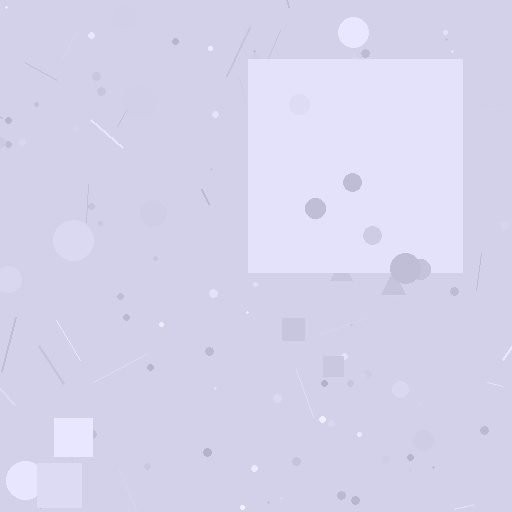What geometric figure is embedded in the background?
A square is embedded in the background.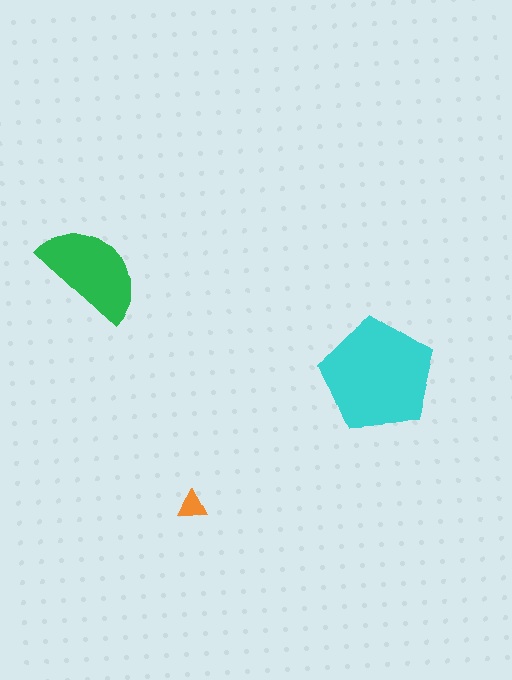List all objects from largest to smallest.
The cyan pentagon, the green semicircle, the orange triangle.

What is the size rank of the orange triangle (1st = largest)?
3rd.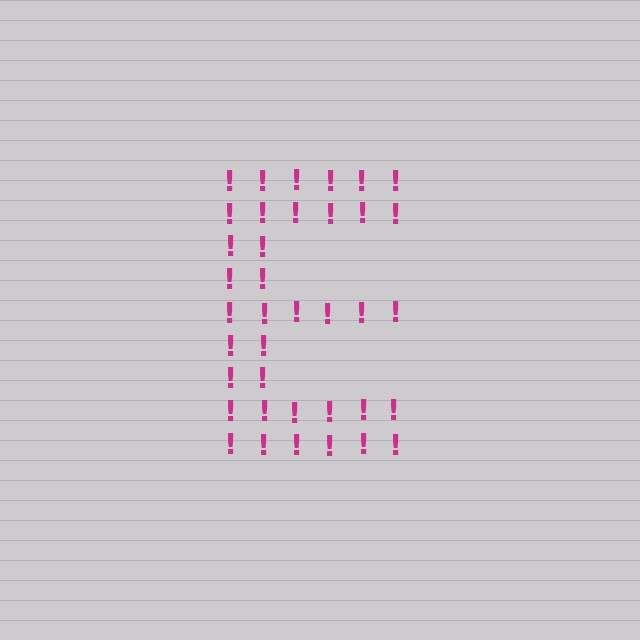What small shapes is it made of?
It is made of small exclamation marks.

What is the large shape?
The large shape is the letter E.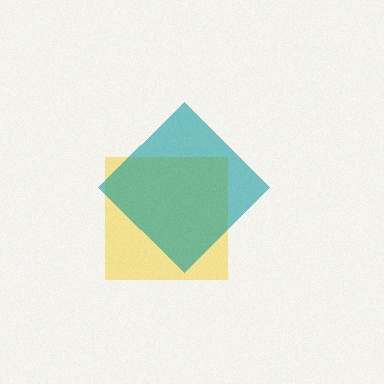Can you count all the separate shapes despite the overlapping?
Yes, there are 2 separate shapes.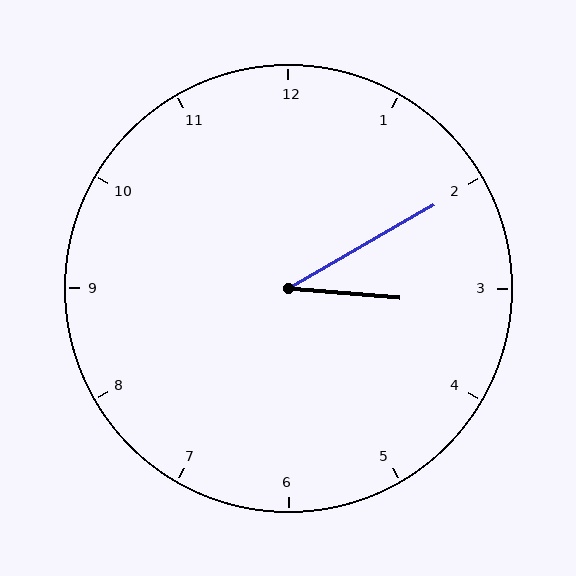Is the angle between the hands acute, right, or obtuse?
It is acute.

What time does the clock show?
3:10.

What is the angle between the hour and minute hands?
Approximately 35 degrees.